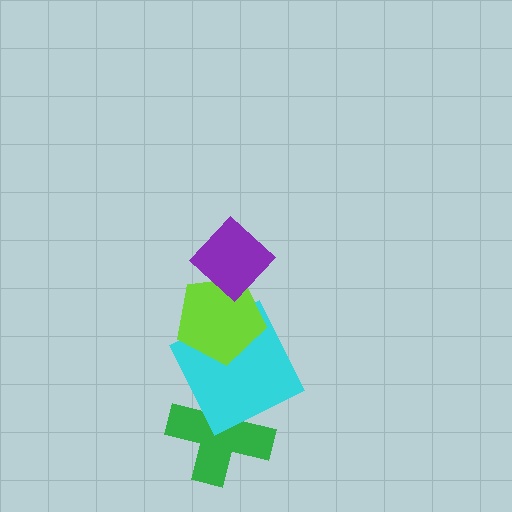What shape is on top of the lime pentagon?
The purple diamond is on top of the lime pentagon.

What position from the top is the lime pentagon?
The lime pentagon is 2nd from the top.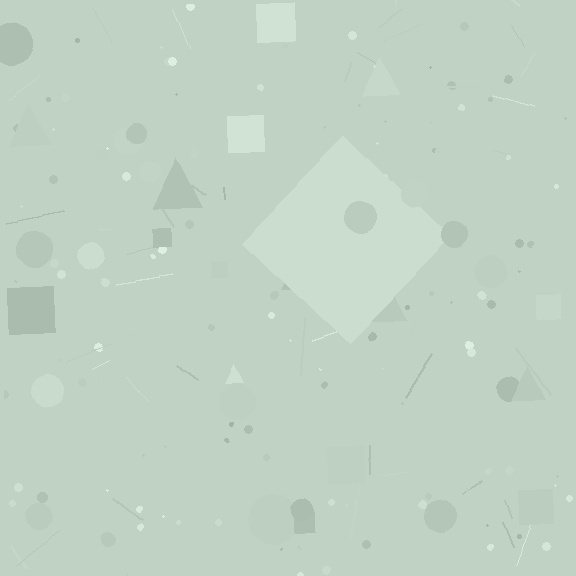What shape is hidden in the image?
A diamond is hidden in the image.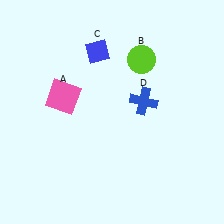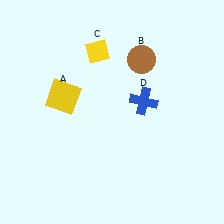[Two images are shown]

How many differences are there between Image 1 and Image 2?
There are 3 differences between the two images.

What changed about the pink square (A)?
In Image 1, A is pink. In Image 2, it changed to yellow.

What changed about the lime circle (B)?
In Image 1, B is lime. In Image 2, it changed to brown.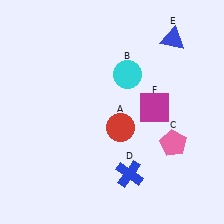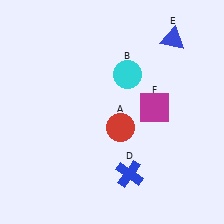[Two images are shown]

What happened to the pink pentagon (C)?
The pink pentagon (C) was removed in Image 2. It was in the bottom-right area of Image 1.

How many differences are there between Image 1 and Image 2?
There is 1 difference between the two images.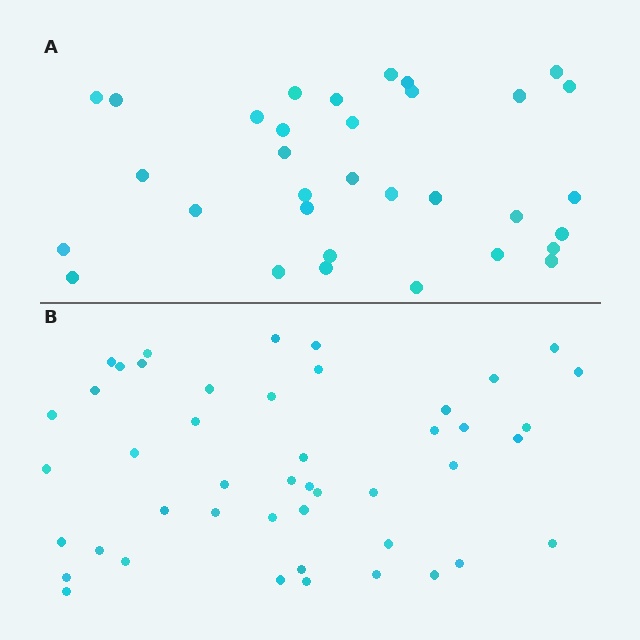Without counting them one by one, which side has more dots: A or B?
Region B (the bottom region) has more dots.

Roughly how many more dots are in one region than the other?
Region B has approximately 15 more dots than region A.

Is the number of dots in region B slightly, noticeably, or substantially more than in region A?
Region B has noticeably more, but not dramatically so. The ratio is roughly 1.4 to 1.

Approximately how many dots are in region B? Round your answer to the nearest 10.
About 50 dots. (The exact count is 46, which rounds to 50.)